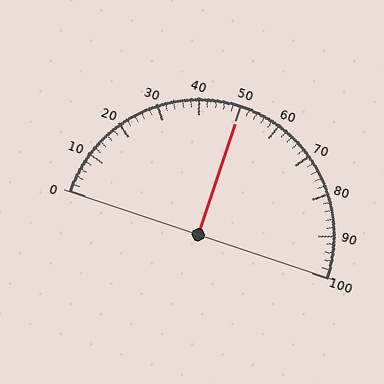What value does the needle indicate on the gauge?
The needle indicates approximately 50.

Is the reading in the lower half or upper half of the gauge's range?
The reading is in the upper half of the range (0 to 100).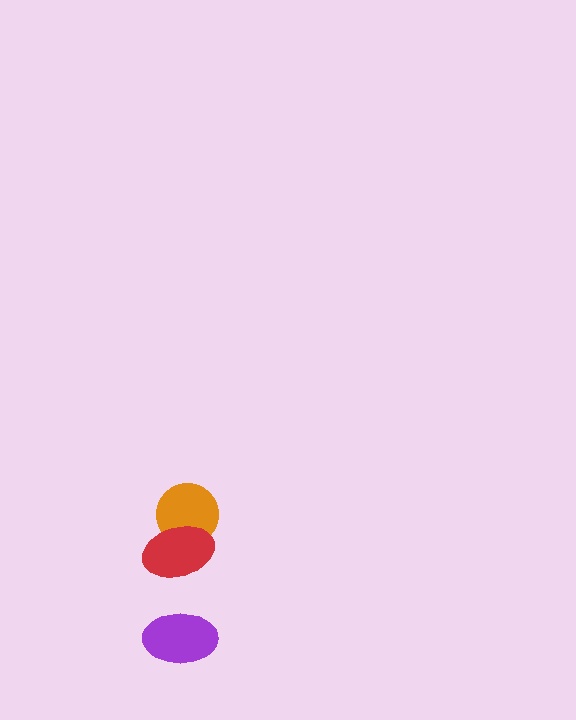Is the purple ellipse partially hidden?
No, no other shape covers it.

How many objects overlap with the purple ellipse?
0 objects overlap with the purple ellipse.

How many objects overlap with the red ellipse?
1 object overlaps with the red ellipse.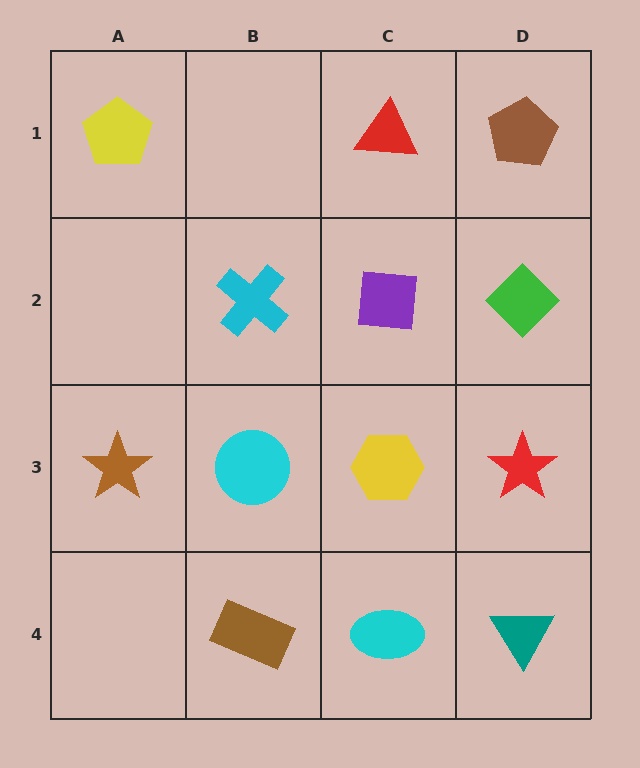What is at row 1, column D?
A brown pentagon.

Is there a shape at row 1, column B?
No, that cell is empty.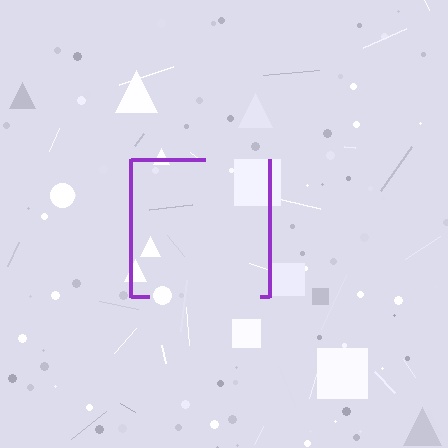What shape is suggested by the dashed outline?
The dashed outline suggests a square.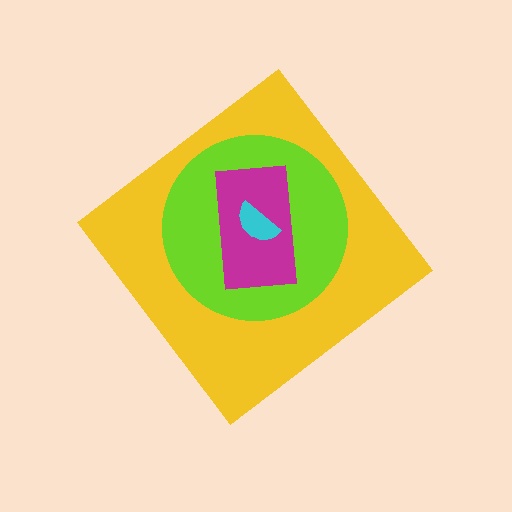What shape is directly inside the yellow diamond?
The lime circle.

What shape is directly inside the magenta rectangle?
The cyan semicircle.